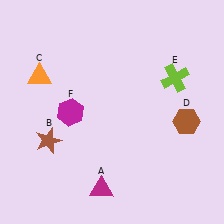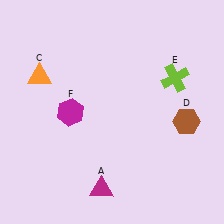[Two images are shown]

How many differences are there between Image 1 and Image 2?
There is 1 difference between the two images.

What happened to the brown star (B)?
The brown star (B) was removed in Image 2. It was in the bottom-left area of Image 1.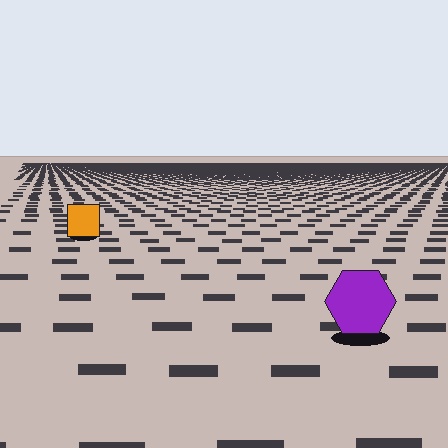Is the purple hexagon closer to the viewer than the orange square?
Yes. The purple hexagon is closer — you can tell from the texture gradient: the ground texture is coarser near it.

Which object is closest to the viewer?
The purple hexagon is closest. The texture marks near it are larger and more spread out.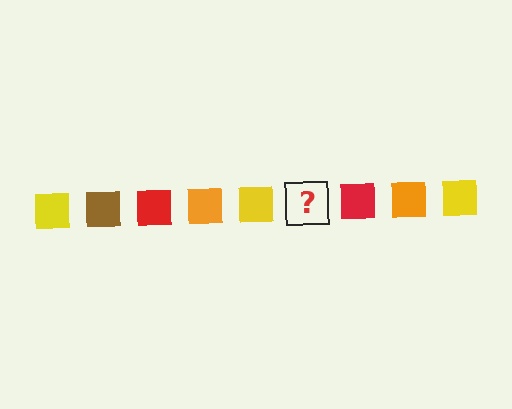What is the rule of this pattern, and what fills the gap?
The rule is that the pattern cycles through yellow, brown, red, orange squares. The gap should be filled with a brown square.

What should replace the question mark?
The question mark should be replaced with a brown square.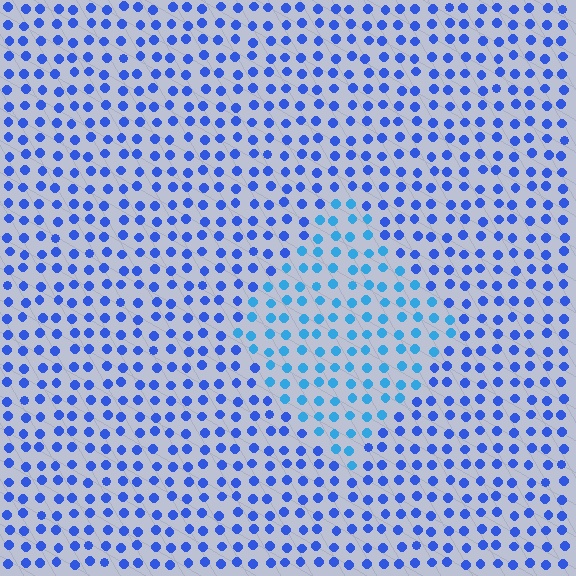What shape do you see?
I see a diamond.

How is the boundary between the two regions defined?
The boundary is defined purely by a slight shift in hue (about 27 degrees). Spacing, size, and orientation are identical on both sides.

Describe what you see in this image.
The image is filled with small blue elements in a uniform arrangement. A diamond-shaped region is visible where the elements are tinted to a slightly different hue, forming a subtle color boundary.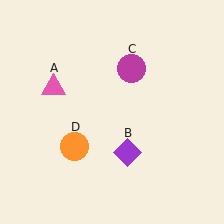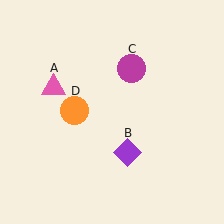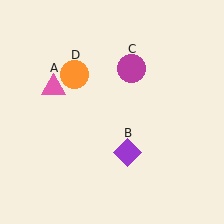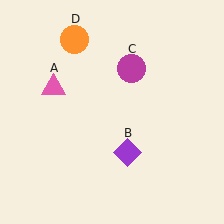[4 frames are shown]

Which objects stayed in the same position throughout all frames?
Pink triangle (object A) and purple diamond (object B) and magenta circle (object C) remained stationary.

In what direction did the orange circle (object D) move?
The orange circle (object D) moved up.